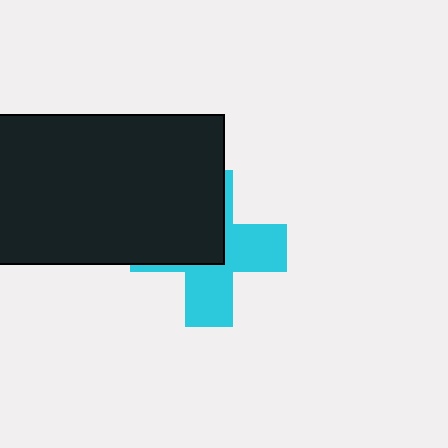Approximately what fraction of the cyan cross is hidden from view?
Roughly 48% of the cyan cross is hidden behind the black rectangle.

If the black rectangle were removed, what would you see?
You would see the complete cyan cross.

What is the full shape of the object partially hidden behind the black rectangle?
The partially hidden object is a cyan cross.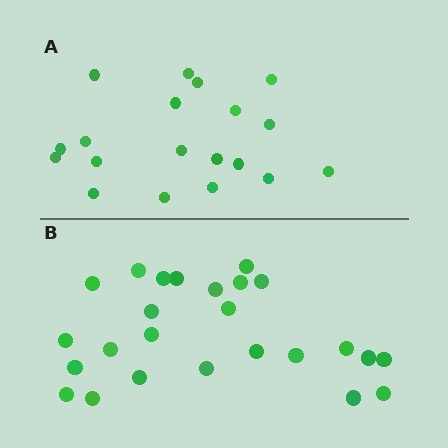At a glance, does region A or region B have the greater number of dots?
Region B (the bottom region) has more dots.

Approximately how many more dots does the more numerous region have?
Region B has about 6 more dots than region A.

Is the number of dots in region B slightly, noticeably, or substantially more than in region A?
Region B has noticeably more, but not dramatically so. The ratio is roughly 1.3 to 1.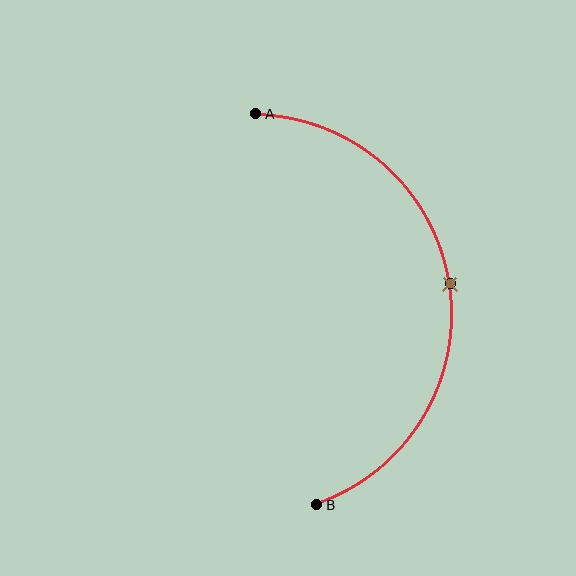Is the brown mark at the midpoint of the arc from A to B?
Yes. The brown mark lies on the arc at equal arc-length from both A and B — it is the arc midpoint.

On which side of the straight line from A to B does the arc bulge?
The arc bulges to the right of the straight line connecting A and B.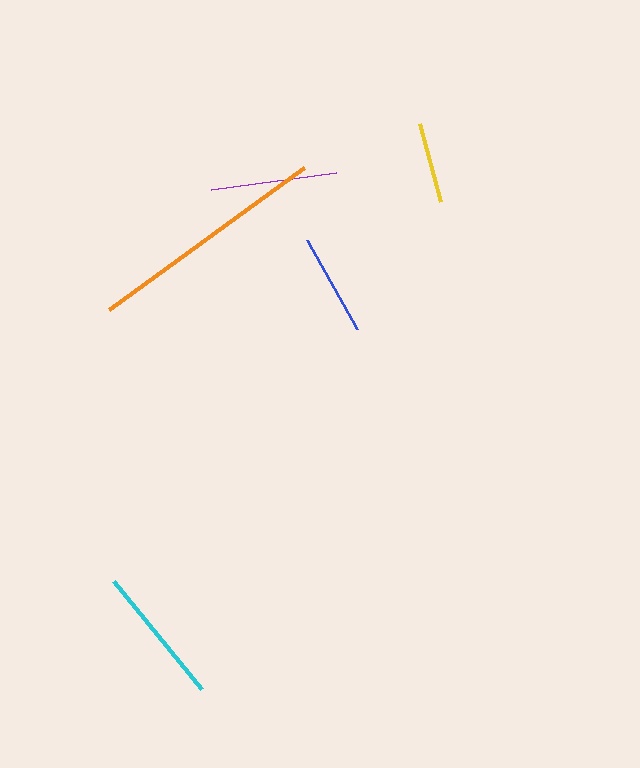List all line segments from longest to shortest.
From longest to shortest: orange, cyan, purple, blue, yellow.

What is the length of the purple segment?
The purple segment is approximately 126 pixels long.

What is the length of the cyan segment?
The cyan segment is approximately 139 pixels long.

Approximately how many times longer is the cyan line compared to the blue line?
The cyan line is approximately 1.4 times the length of the blue line.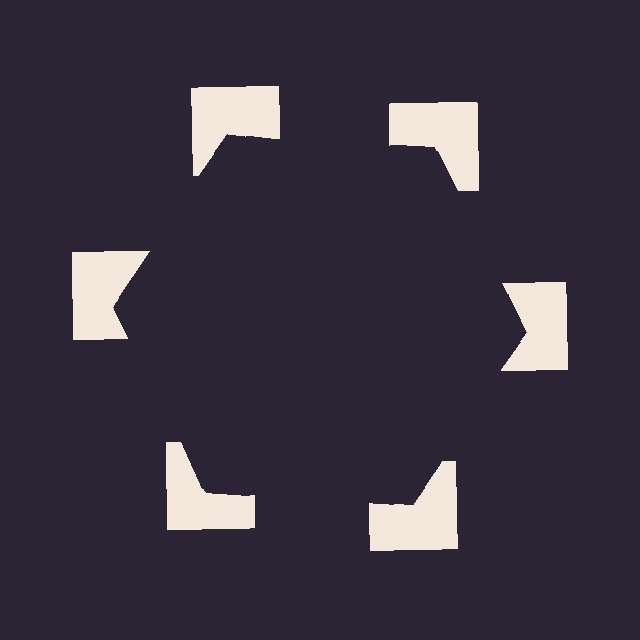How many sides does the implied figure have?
6 sides.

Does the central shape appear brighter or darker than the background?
It typically appears slightly darker than the background, even though no actual brightness change is drawn.